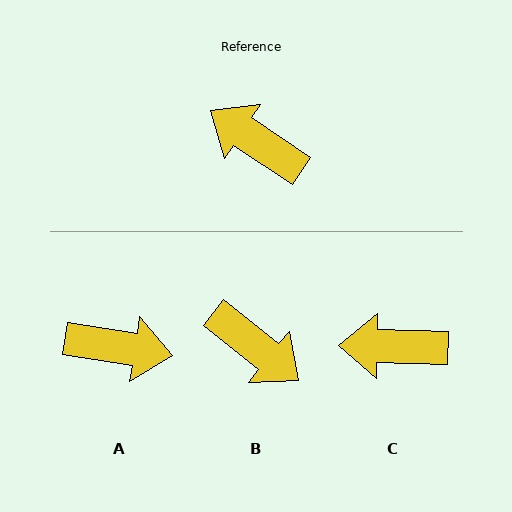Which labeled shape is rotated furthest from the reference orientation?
B, about 175 degrees away.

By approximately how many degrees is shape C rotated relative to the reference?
Approximately 32 degrees counter-clockwise.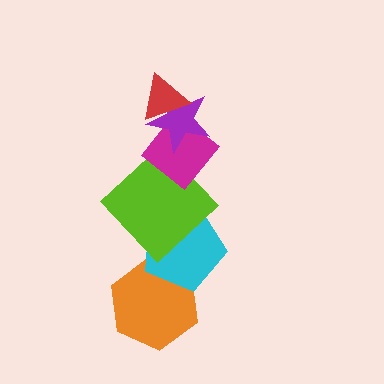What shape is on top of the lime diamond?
The magenta diamond is on top of the lime diamond.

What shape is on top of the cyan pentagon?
The lime diamond is on top of the cyan pentagon.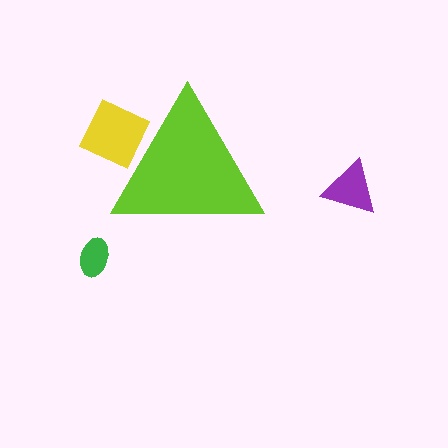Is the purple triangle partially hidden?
No, the purple triangle is fully visible.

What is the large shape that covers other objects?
A lime triangle.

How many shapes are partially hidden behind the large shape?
1 shape is partially hidden.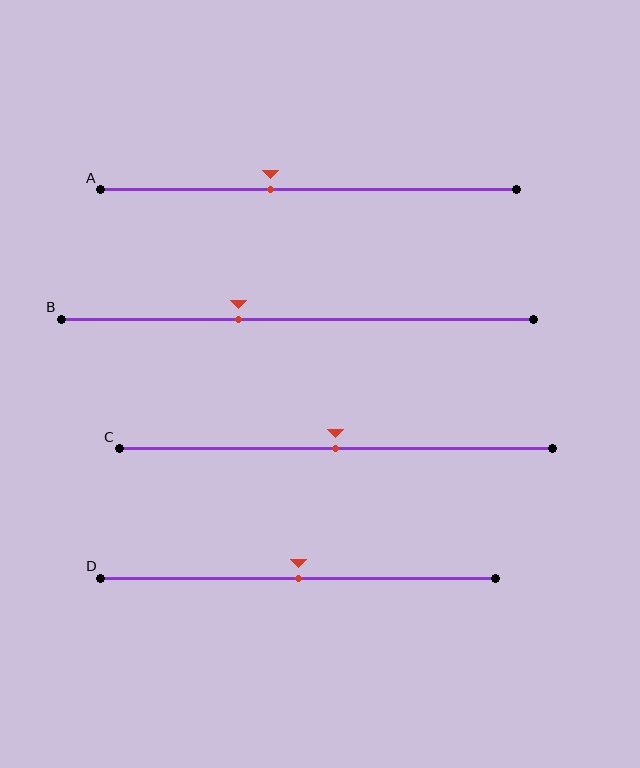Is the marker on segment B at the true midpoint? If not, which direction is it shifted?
No, the marker on segment B is shifted to the left by about 13% of the segment length.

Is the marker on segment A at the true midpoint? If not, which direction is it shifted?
No, the marker on segment A is shifted to the left by about 9% of the segment length.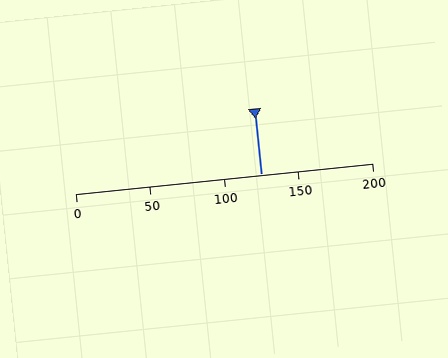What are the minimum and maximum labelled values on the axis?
The axis runs from 0 to 200.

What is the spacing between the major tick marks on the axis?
The major ticks are spaced 50 apart.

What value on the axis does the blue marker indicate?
The marker indicates approximately 125.